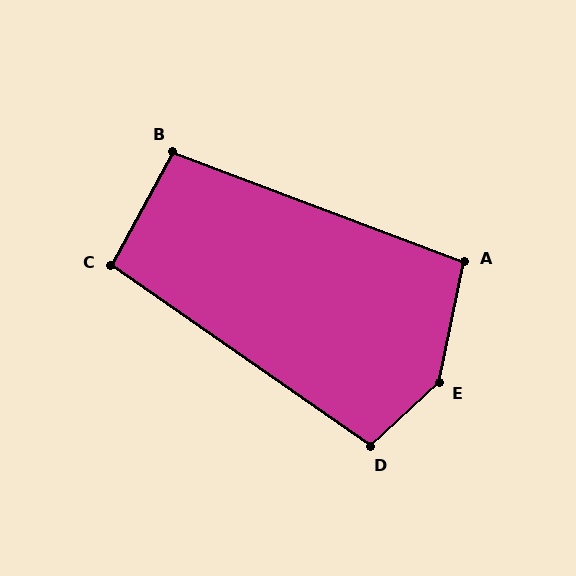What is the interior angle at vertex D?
Approximately 102 degrees (obtuse).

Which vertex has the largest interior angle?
E, at approximately 145 degrees.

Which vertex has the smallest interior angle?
C, at approximately 96 degrees.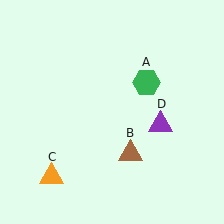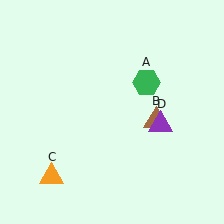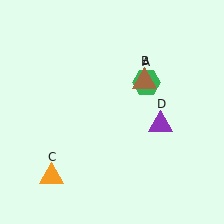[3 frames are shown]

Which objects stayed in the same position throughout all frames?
Green hexagon (object A) and orange triangle (object C) and purple triangle (object D) remained stationary.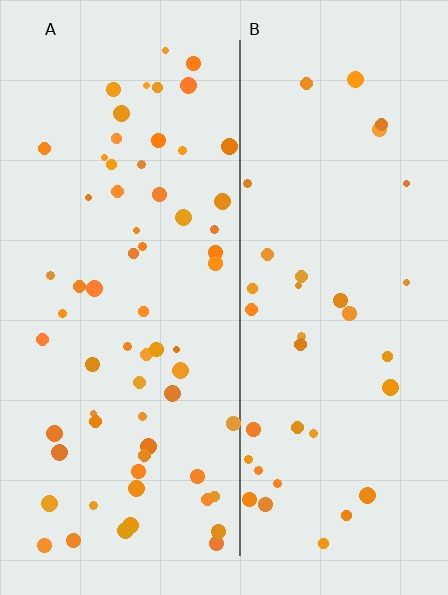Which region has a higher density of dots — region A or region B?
A (the left).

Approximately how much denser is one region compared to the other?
Approximately 1.8× — region A over region B.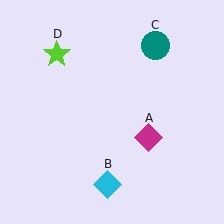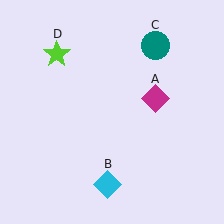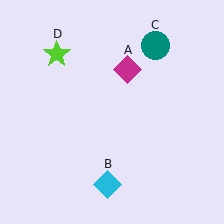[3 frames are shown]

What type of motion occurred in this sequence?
The magenta diamond (object A) rotated counterclockwise around the center of the scene.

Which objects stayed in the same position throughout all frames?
Cyan diamond (object B) and teal circle (object C) and lime star (object D) remained stationary.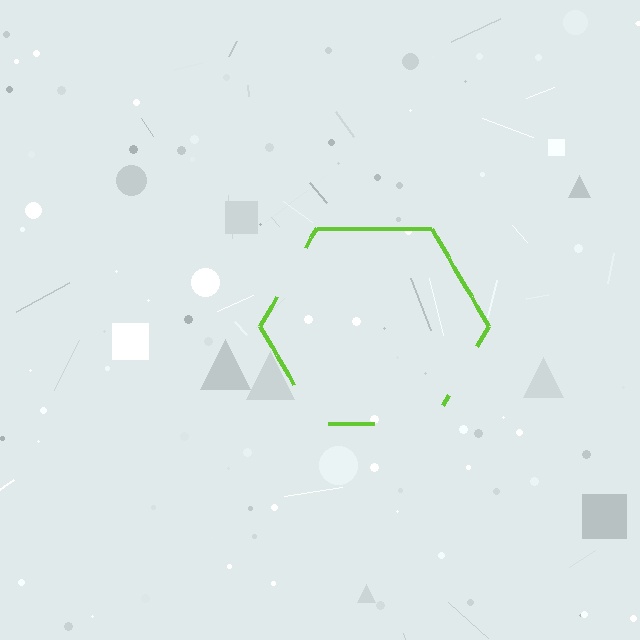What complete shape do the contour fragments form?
The contour fragments form a hexagon.